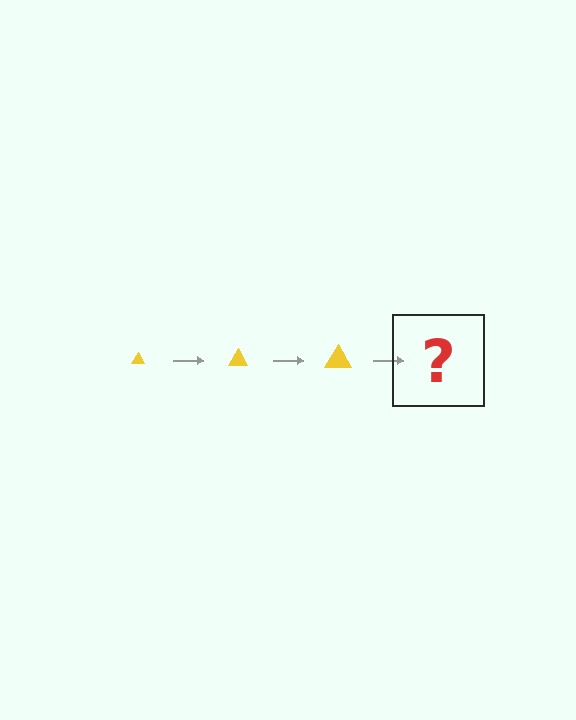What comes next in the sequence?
The next element should be a yellow triangle, larger than the previous one.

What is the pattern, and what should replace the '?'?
The pattern is that the triangle gets progressively larger each step. The '?' should be a yellow triangle, larger than the previous one.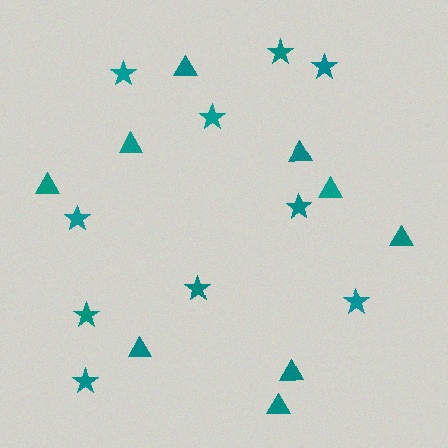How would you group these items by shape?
There are 2 groups: one group of stars (10) and one group of triangles (9).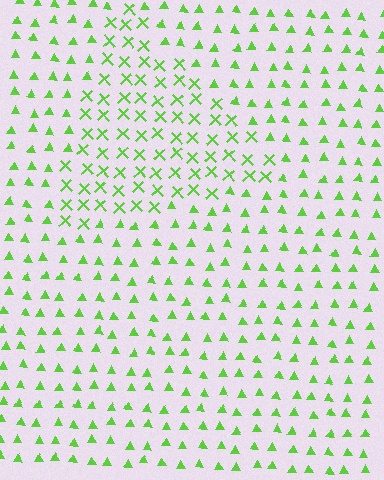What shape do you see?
I see a triangle.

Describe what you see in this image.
The image is filled with small lime elements arranged in a uniform grid. A triangle-shaped region contains X marks, while the surrounding area contains triangles. The boundary is defined purely by the change in element shape.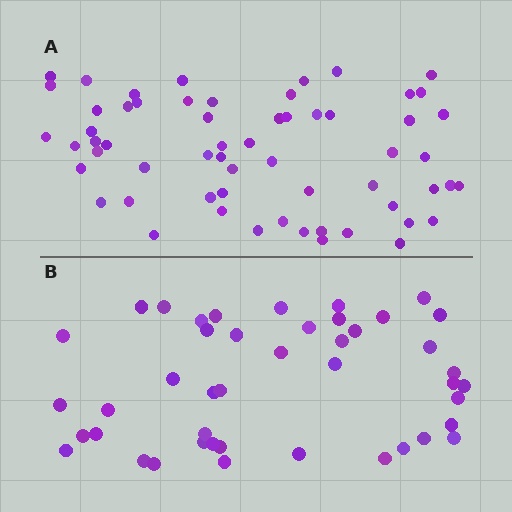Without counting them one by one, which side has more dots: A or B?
Region A (the top region) has more dots.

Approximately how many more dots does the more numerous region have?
Region A has approximately 15 more dots than region B.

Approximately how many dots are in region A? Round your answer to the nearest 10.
About 60 dots.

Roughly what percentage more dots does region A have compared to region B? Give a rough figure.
About 35% more.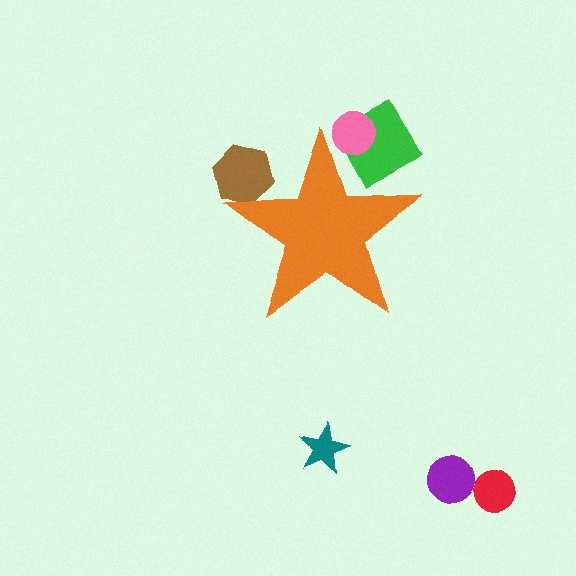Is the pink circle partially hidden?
Yes, the pink circle is partially hidden behind the orange star.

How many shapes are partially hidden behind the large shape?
3 shapes are partially hidden.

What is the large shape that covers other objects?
An orange star.